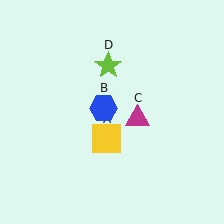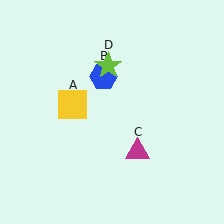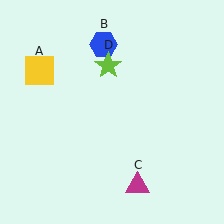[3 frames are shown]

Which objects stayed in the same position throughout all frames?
Lime star (object D) remained stationary.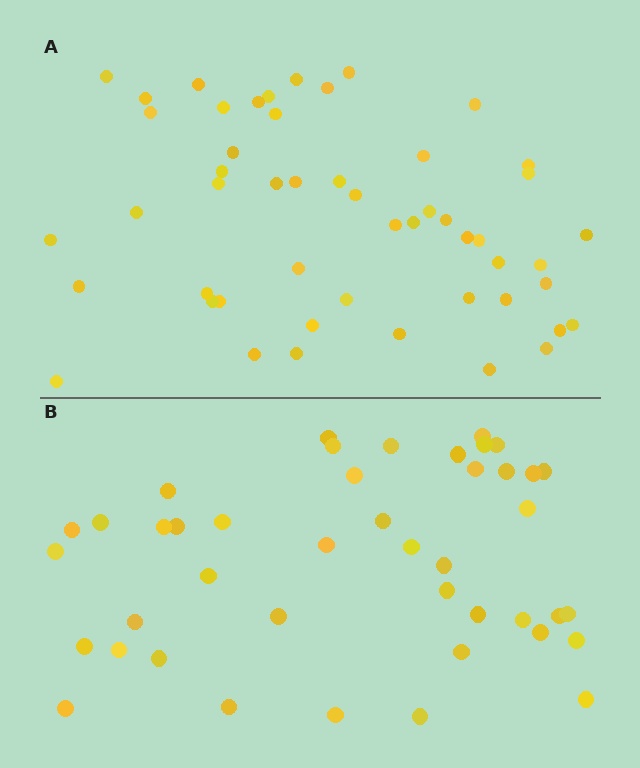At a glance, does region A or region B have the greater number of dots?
Region A (the top region) has more dots.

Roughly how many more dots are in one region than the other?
Region A has roughly 8 or so more dots than region B.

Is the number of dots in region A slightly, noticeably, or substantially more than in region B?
Region A has only slightly more — the two regions are fairly close. The ratio is roughly 1.2 to 1.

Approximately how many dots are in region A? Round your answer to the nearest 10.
About 50 dots. (The exact count is 51, which rounds to 50.)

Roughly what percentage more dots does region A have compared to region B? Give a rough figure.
About 20% more.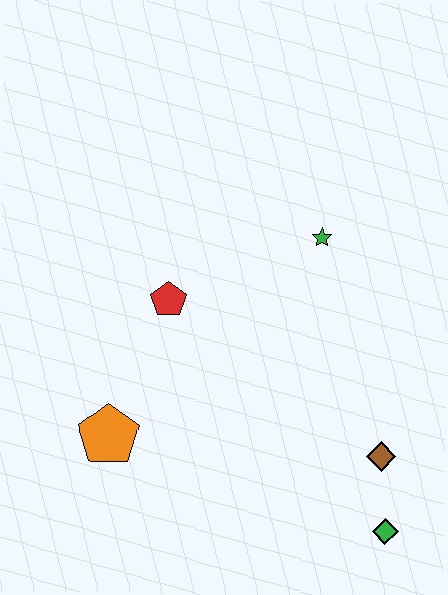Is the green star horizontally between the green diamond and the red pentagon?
Yes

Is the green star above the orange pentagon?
Yes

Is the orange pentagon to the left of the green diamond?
Yes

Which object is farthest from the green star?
The green diamond is farthest from the green star.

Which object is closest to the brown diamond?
The green diamond is closest to the brown diamond.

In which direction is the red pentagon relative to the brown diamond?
The red pentagon is to the left of the brown diamond.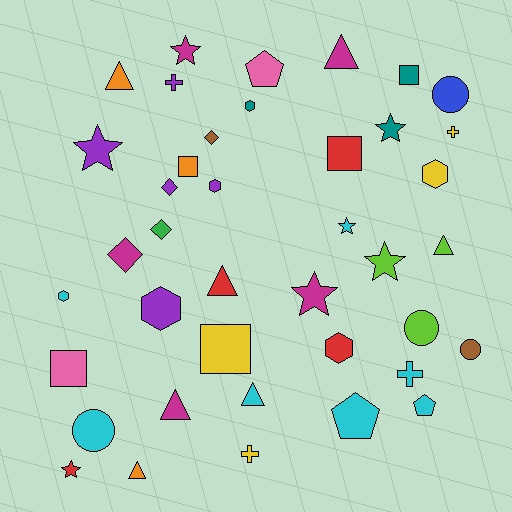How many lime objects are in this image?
There are 3 lime objects.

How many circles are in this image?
There are 4 circles.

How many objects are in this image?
There are 40 objects.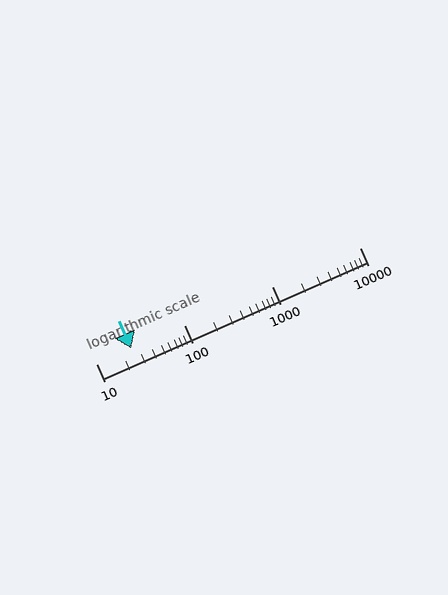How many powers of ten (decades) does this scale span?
The scale spans 3 decades, from 10 to 10000.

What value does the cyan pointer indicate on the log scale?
The pointer indicates approximately 25.